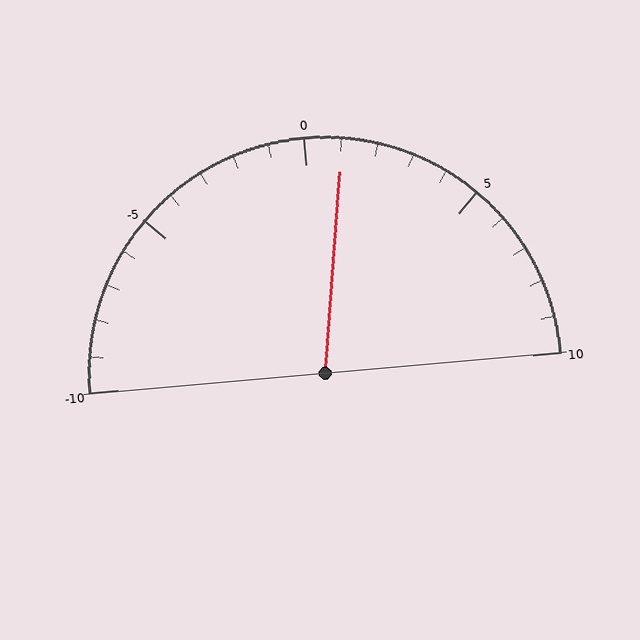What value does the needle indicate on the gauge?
The needle indicates approximately 1.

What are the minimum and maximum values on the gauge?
The gauge ranges from -10 to 10.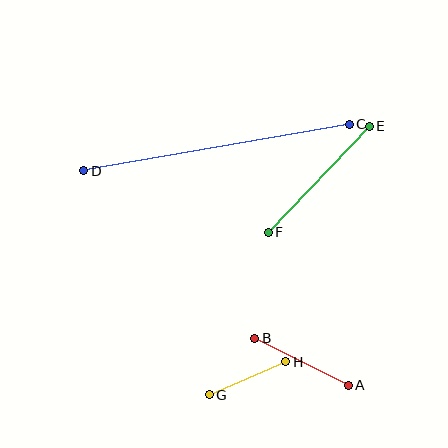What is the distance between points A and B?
The distance is approximately 105 pixels.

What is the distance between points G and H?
The distance is approximately 84 pixels.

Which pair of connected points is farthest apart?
Points C and D are farthest apart.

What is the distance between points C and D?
The distance is approximately 270 pixels.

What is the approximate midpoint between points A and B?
The midpoint is at approximately (302, 362) pixels.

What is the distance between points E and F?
The distance is approximately 146 pixels.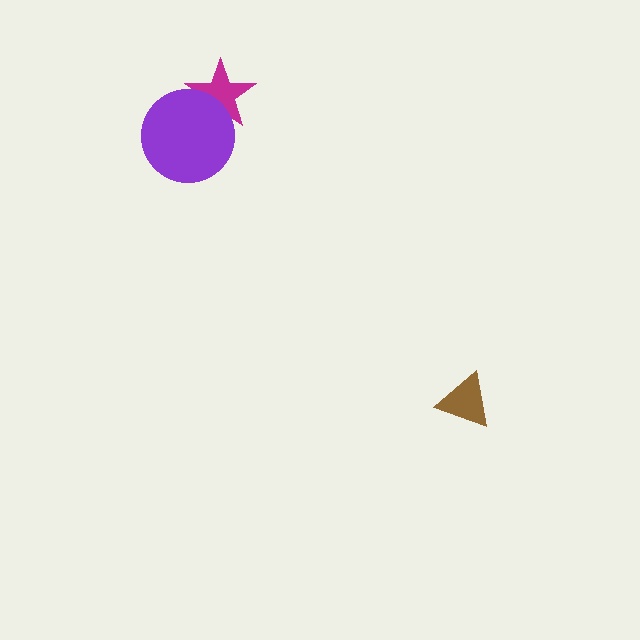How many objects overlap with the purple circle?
1 object overlaps with the purple circle.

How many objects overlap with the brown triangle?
0 objects overlap with the brown triangle.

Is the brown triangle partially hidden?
No, no other shape covers it.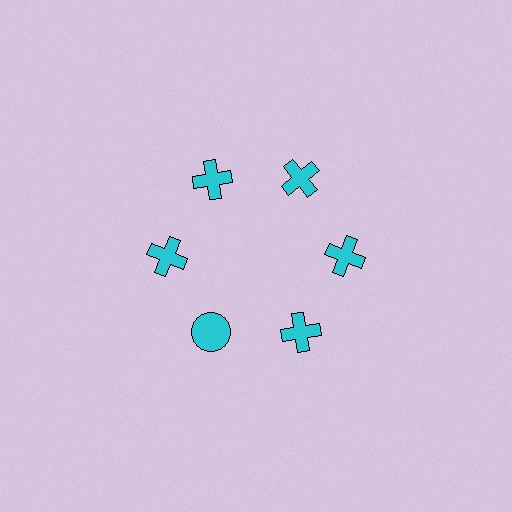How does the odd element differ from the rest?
It has a different shape: circle instead of cross.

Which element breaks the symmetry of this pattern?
The cyan circle at roughly the 7 o'clock position breaks the symmetry. All other shapes are cyan crosses.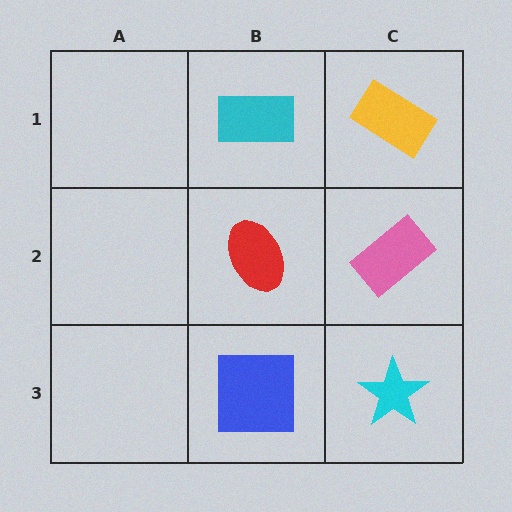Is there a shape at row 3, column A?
No, that cell is empty.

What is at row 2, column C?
A pink rectangle.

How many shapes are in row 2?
2 shapes.